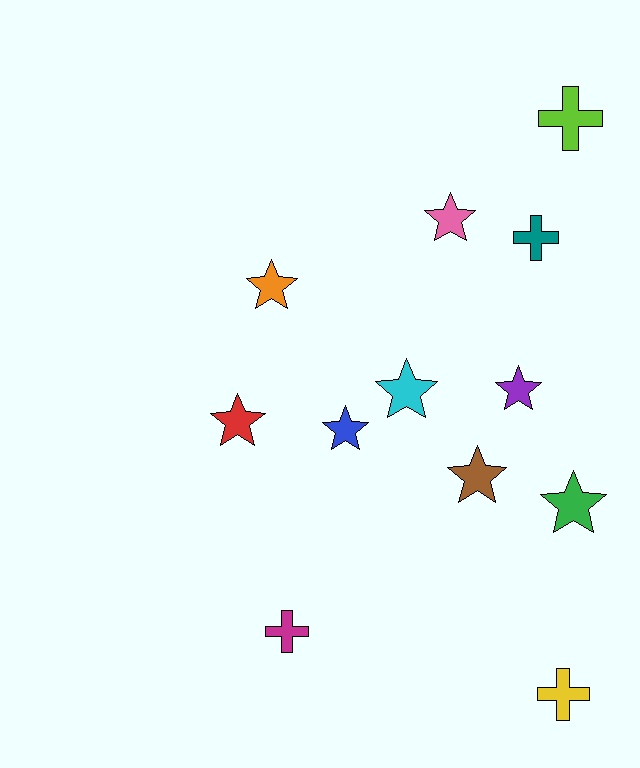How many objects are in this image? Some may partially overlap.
There are 12 objects.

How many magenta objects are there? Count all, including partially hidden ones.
There is 1 magenta object.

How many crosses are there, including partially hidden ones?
There are 4 crosses.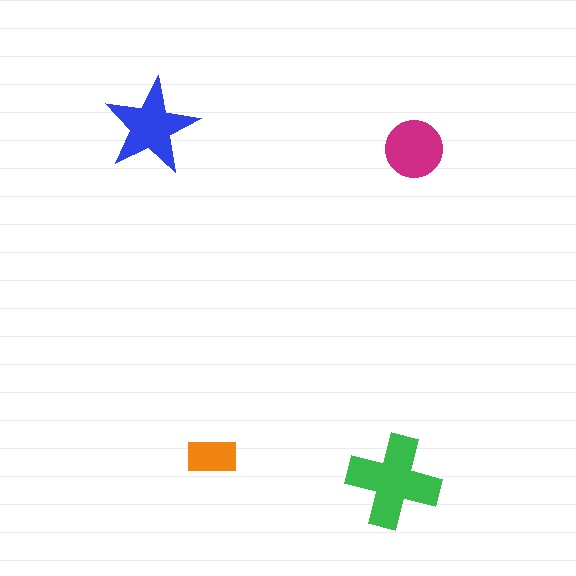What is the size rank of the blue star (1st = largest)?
2nd.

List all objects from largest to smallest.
The green cross, the blue star, the magenta circle, the orange rectangle.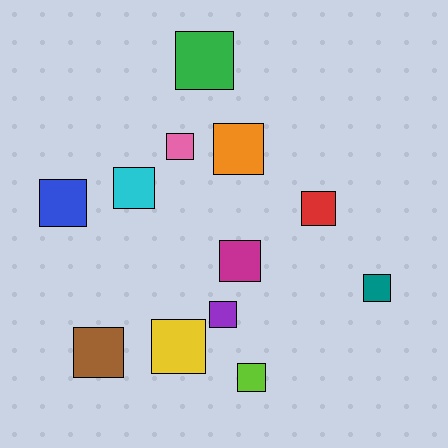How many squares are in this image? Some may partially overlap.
There are 12 squares.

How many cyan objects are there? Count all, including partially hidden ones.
There is 1 cyan object.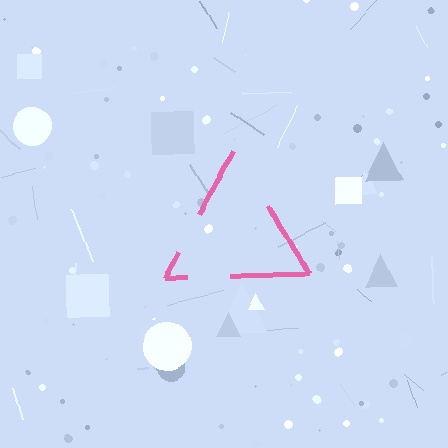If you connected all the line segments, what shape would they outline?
They would outline a triangle.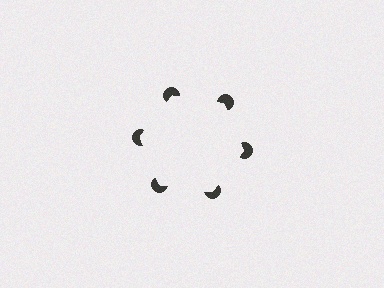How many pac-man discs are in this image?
There are 6 — one at each vertex of the illusory hexagon.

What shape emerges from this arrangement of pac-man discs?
An illusory hexagon — its edges are inferred from the aligned wedge cuts in the pac-man discs, not physically drawn.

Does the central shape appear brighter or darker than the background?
It typically appears slightly brighter than the background, even though no actual brightness change is drawn.